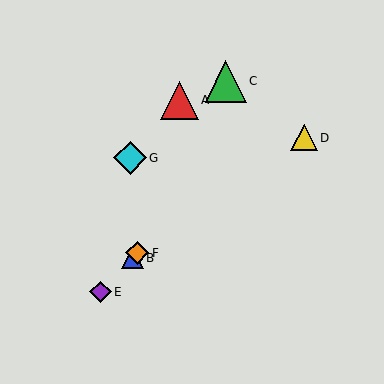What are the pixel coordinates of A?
Object A is at (179, 100).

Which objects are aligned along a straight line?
Objects B, E, F are aligned along a straight line.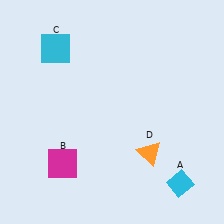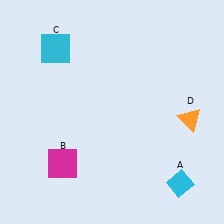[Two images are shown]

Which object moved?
The orange triangle (D) moved right.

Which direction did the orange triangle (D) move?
The orange triangle (D) moved right.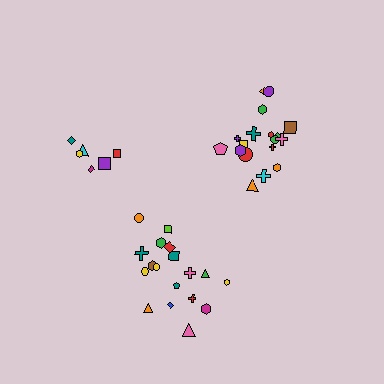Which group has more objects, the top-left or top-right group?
The top-right group.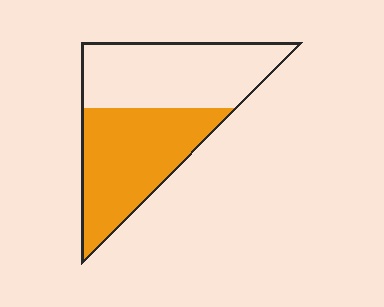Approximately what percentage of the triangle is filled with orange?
Approximately 50%.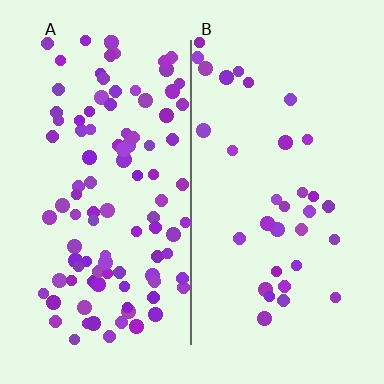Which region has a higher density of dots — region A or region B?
A (the left).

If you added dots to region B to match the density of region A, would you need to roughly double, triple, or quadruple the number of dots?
Approximately triple.